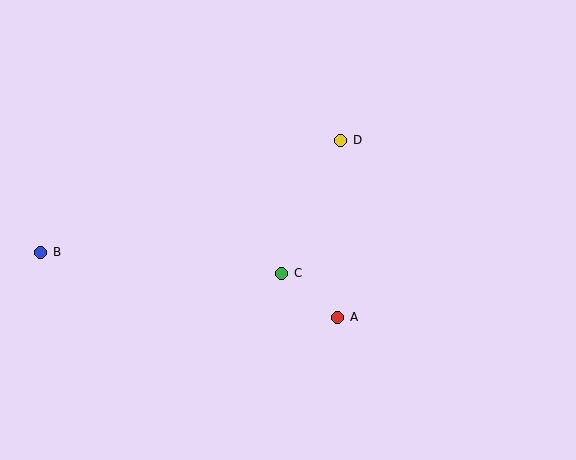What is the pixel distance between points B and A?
The distance between B and A is 304 pixels.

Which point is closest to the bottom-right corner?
Point A is closest to the bottom-right corner.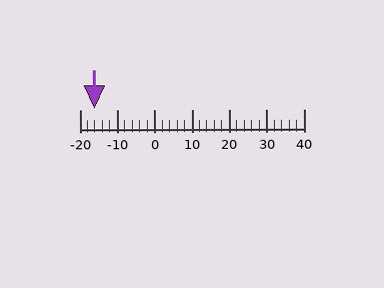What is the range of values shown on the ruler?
The ruler shows values from -20 to 40.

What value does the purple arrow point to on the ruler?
The purple arrow points to approximately -16.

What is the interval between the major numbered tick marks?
The major tick marks are spaced 10 units apart.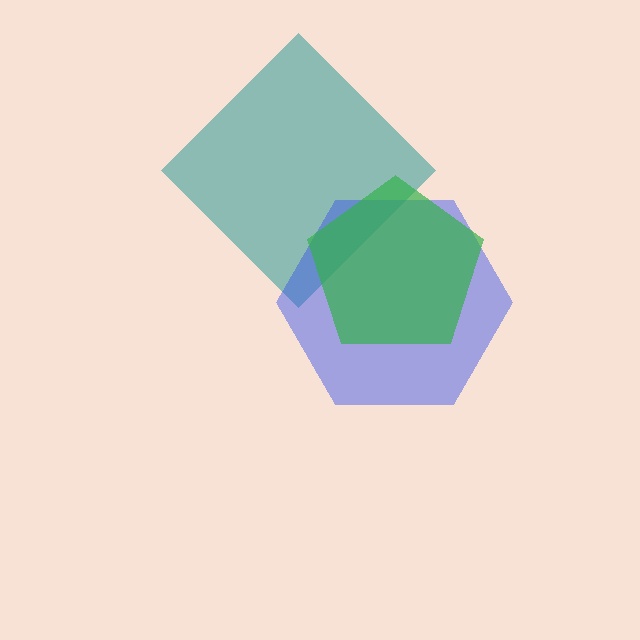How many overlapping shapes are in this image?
There are 3 overlapping shapes in the image.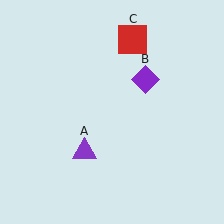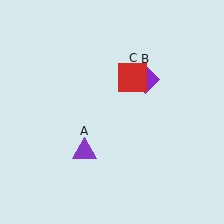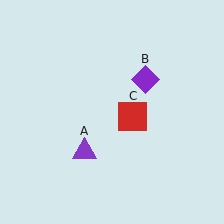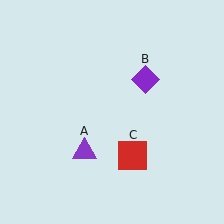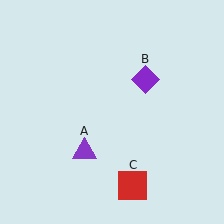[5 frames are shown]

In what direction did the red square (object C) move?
The red square (object C) moved down.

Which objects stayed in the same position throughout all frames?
Purple triangle (object A) and purple diamond (object B) remained stationary.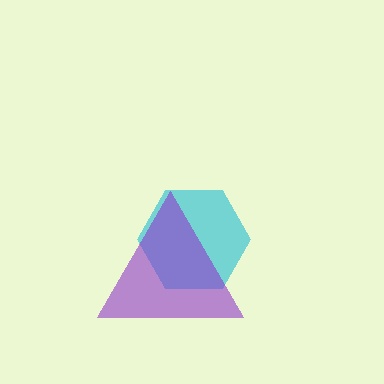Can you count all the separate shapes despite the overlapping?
Yes, there are 2 separate shapes.